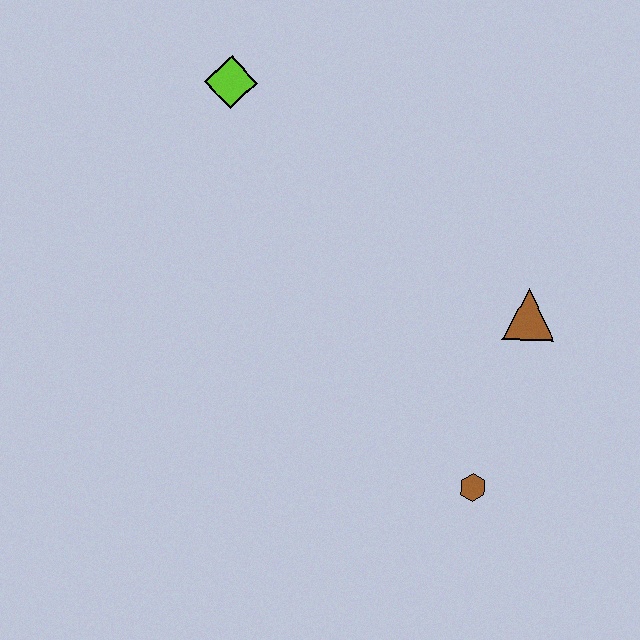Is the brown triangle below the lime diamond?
Yes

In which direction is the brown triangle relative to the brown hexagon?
The brown triangle is above the brown hexagon.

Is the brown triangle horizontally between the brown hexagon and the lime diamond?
No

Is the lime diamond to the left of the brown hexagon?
Yes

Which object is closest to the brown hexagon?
The brown triangle is closest to the brown hexagon.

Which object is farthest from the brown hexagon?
The lime diamond is farthest from the brown hexagon.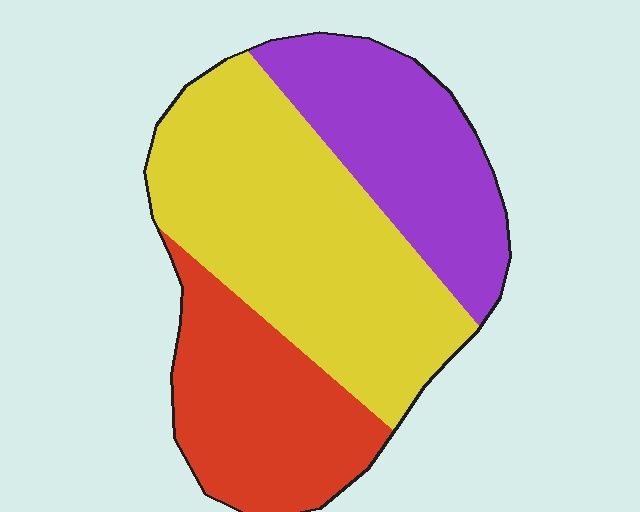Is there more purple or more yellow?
Yellow.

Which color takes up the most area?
Yellow, at roughly 45%.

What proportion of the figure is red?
Red takes up between a quarter and a half of the figure.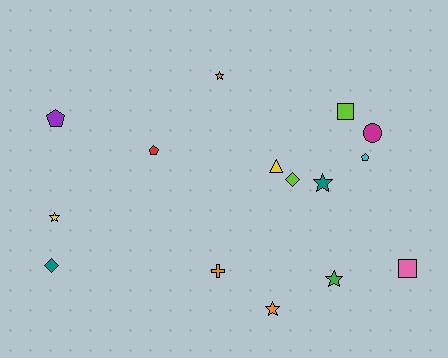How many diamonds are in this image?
There are 2 diamonds.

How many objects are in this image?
There are 15 objects.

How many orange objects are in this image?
There are 3 orange objects.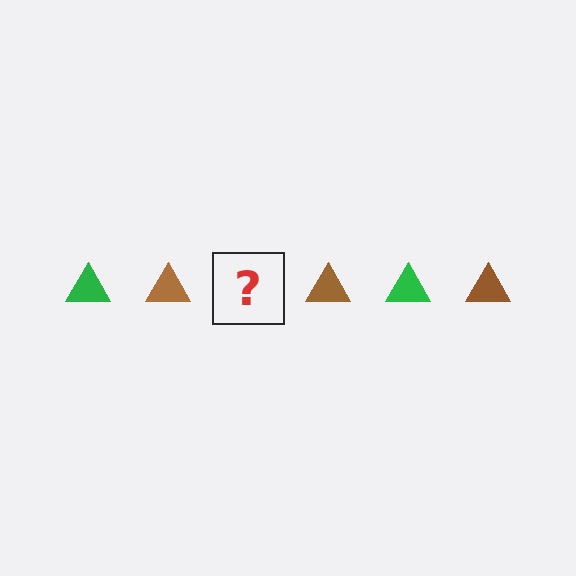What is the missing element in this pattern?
The missing element is a green triangle.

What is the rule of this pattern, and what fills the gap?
The rule is that the pattern cycles through green, brown triangles. The gap should be filled with a green triangle.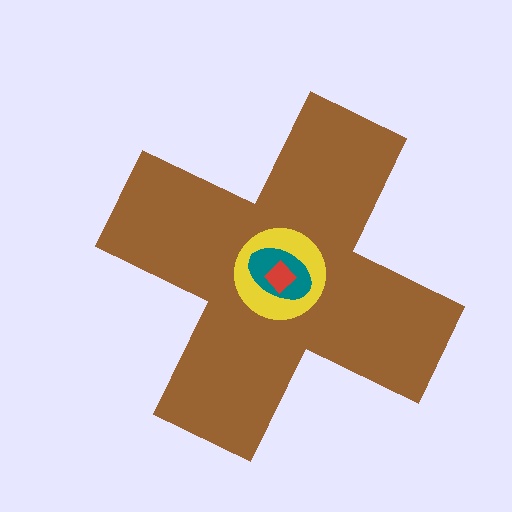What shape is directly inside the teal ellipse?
The red diamond.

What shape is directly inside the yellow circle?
The teal ellipse.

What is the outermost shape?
The brown cross.